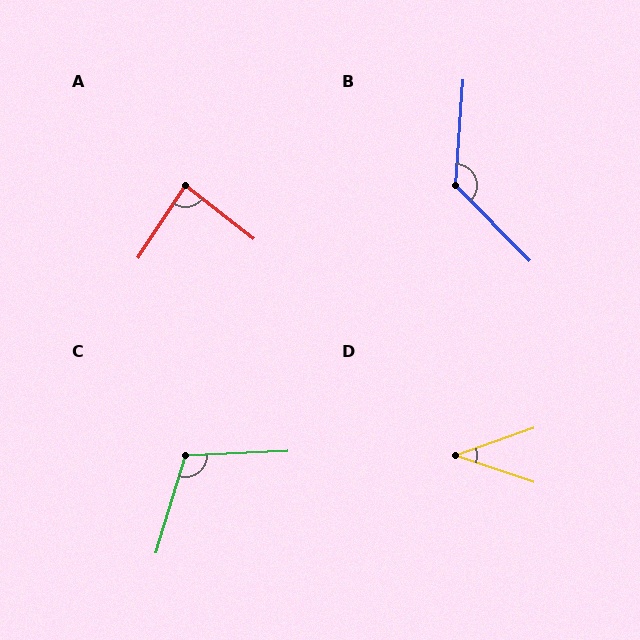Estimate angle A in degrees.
Approximately 85 degrees.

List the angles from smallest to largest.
D (38°), A (85°), C (110°), B (131°).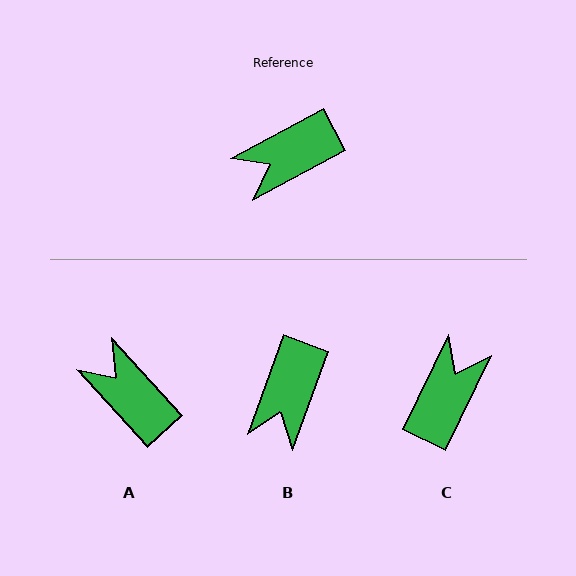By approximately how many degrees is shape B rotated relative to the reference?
Approximately 42 degrees counter-clockwise.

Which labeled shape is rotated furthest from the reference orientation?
C, about 144 degrees away.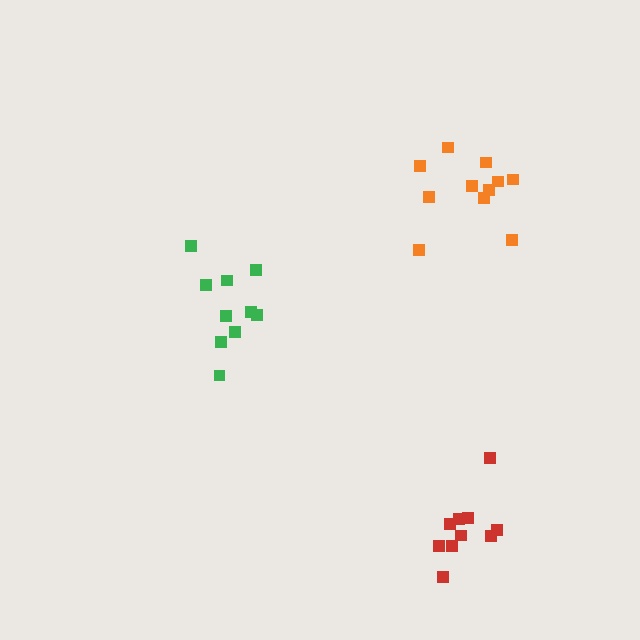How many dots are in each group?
Group 1: 10 dots, Group 2: 10 dots, Group 3: 11 dots (31 total).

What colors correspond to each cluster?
The clusters are colored: green, red, orange.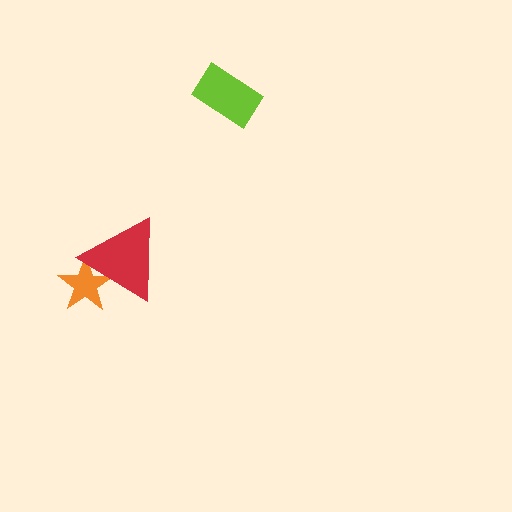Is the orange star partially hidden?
Yes, it is partially covered by another shape.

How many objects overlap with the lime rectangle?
0 objects overlap with the lime rectangle.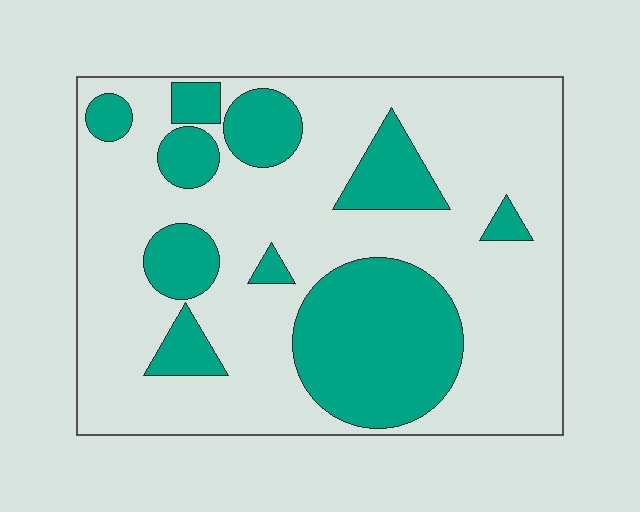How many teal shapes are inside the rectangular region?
10.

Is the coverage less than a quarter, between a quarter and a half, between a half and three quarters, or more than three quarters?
Between a quarter and a half.